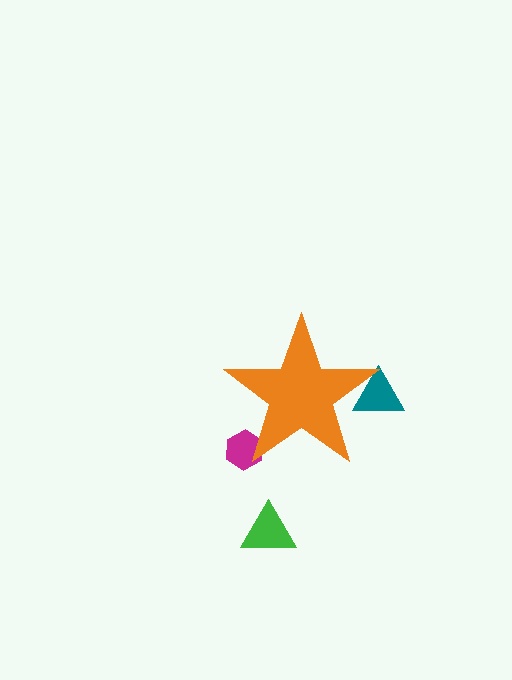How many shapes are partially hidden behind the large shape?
2 shapes are partially hidden.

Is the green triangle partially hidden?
No, the green triangle is fully visible.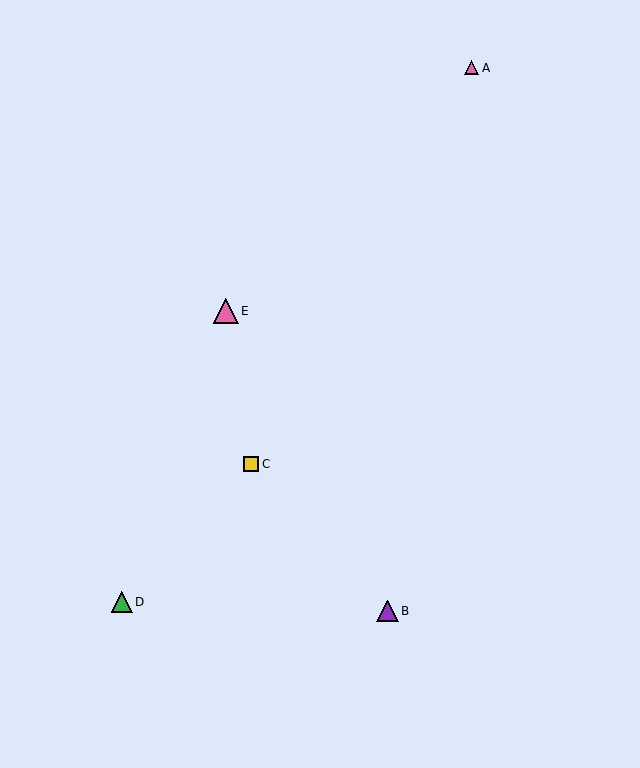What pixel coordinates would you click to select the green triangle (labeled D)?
Click at (122, 602) to select the green triangle D.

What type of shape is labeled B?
Shape B is a purple triangle.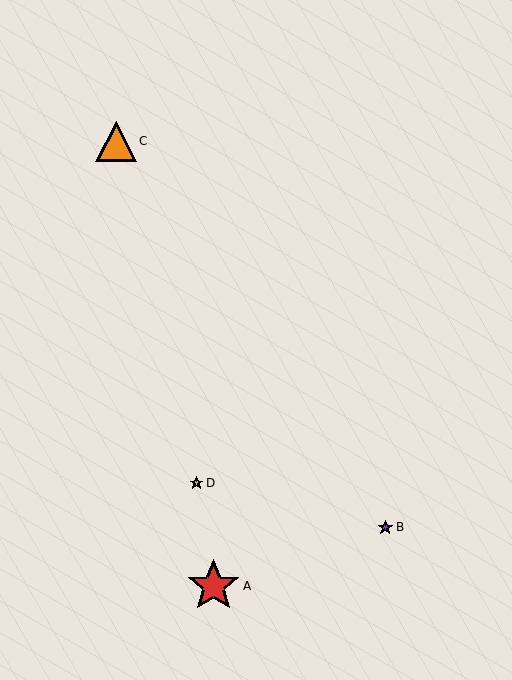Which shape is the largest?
The red star (labeled A) is the largest.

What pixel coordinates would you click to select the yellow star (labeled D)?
Click at (197, 483) to select the yellow star D.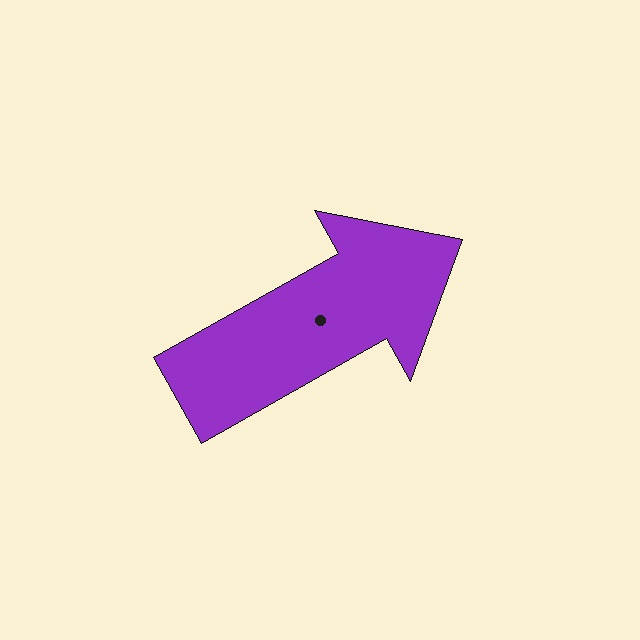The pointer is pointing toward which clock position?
Roughly 2 o'clock.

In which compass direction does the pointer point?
Northeast.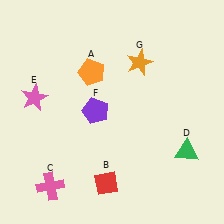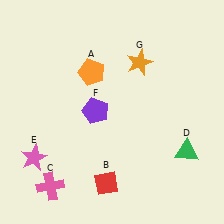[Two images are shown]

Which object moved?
The pink star (E) moved down.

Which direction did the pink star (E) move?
The pink star (E) moved down.